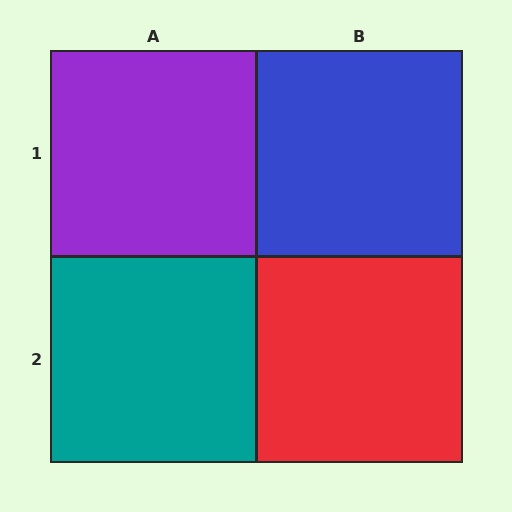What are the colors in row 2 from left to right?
Teal, red.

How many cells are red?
1 cell is red.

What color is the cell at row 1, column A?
Purple.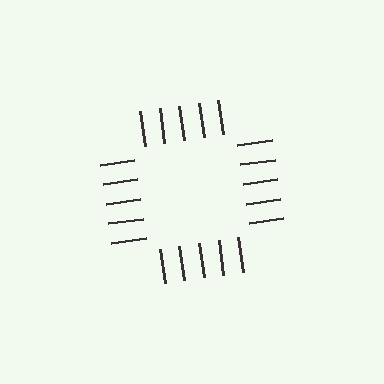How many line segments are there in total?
20 — 5 along each of the 4 edges.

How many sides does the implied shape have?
4 sides — the line-ends trace a square.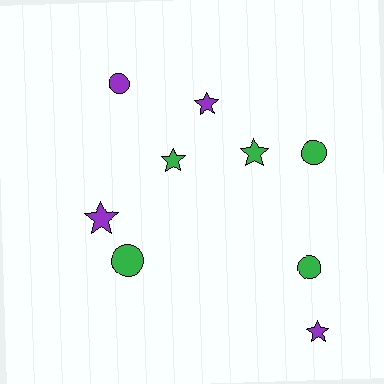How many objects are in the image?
There are 9 objects.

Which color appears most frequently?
Green, with 5 objects.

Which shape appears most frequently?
Star, with 5 objects.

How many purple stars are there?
There are 3 purple stars.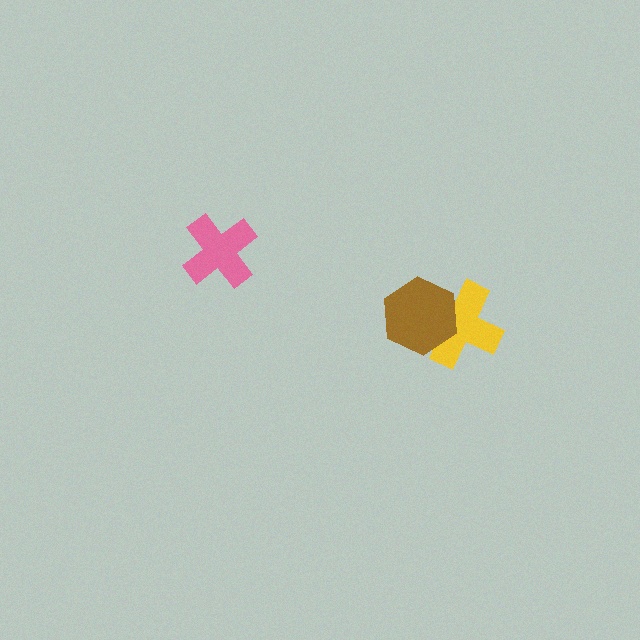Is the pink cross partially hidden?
No, no other shape covers it.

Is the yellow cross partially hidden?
Yes, it is partially covered by another shape.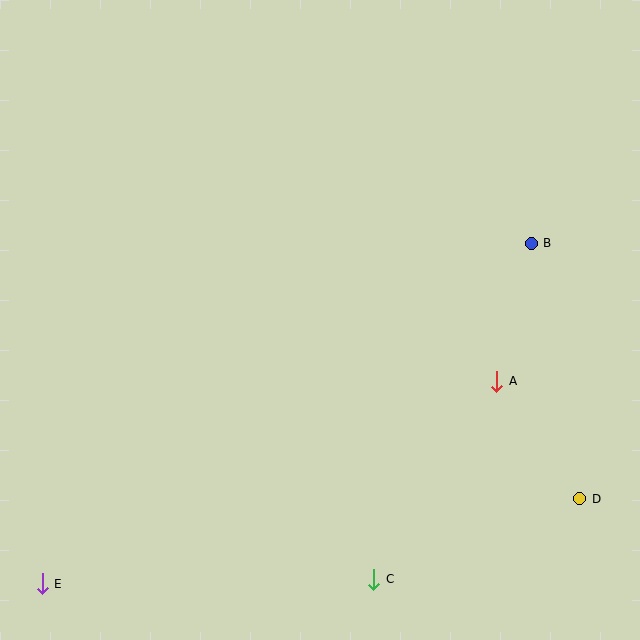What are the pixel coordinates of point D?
Point D is at (580, 499).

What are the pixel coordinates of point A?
Point A is at (497, 381).